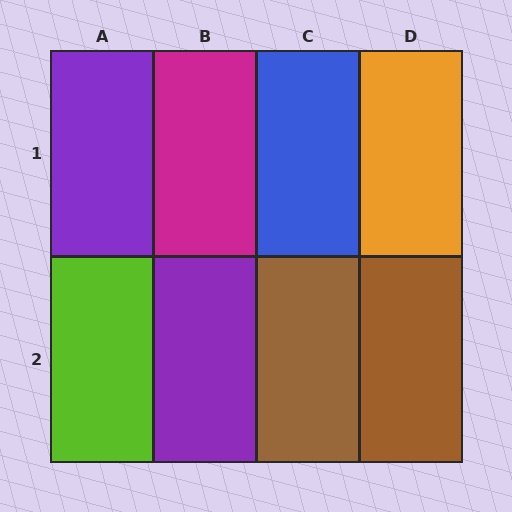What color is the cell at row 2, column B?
Purple.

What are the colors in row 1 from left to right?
Purple, magenta, blue, orange.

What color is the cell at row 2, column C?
Brown.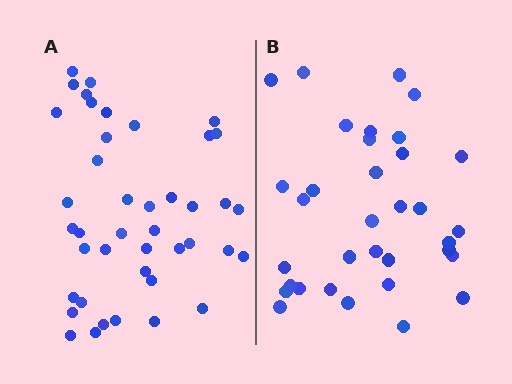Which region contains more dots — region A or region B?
Region A (the left region) has more dots.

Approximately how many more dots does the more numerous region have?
Region A has roughly 8 or so more dots than region B.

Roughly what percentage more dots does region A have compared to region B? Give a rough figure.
About 25% more.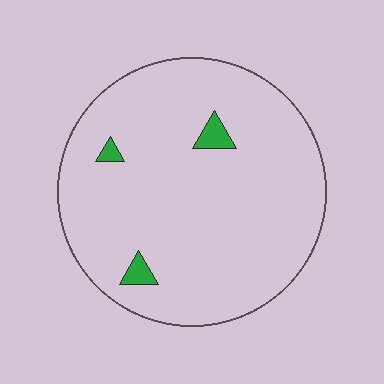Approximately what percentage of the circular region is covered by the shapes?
Approximately 5%.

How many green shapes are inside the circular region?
3.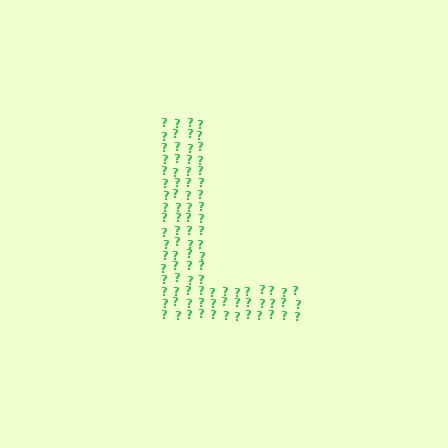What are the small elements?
The small elements are question marks.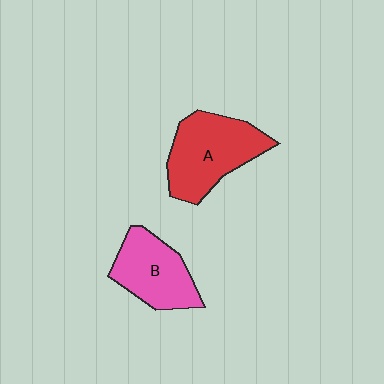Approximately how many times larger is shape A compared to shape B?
Approximately 1.2 times.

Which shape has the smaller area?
Shape B (pink).